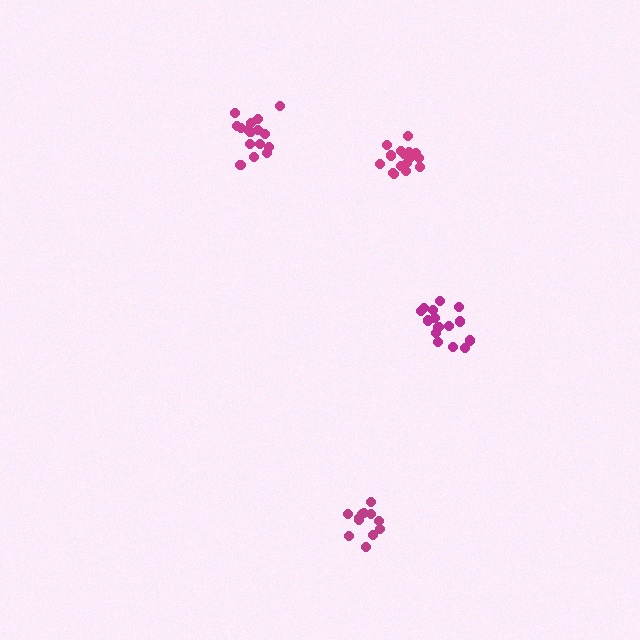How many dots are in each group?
Group 1: 16 dots, Group 2: 12 dots, Group 3: 15 dots, Group 4: 16 dots (59 total).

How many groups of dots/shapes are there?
There are 4 groups.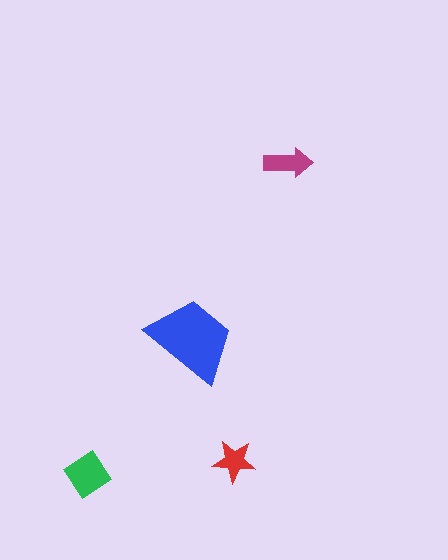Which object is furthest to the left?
The green diamond is leftmost.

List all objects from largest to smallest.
The blue trapezoid, the green diamond, the magenta arrow, the red star.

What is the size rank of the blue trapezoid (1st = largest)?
1st.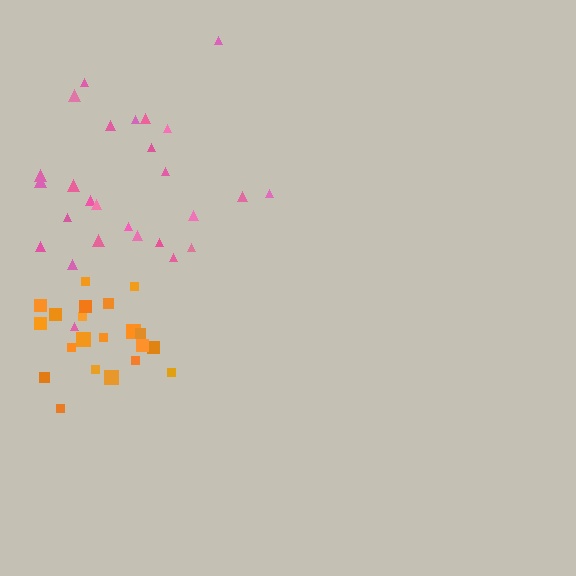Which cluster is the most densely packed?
Orange.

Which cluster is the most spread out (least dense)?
Pink.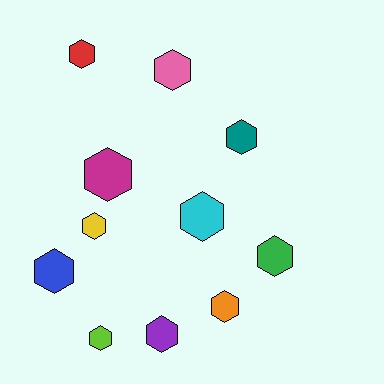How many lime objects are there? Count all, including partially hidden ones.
There is 1 lime object.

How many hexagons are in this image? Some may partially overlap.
There are 11 hexagons.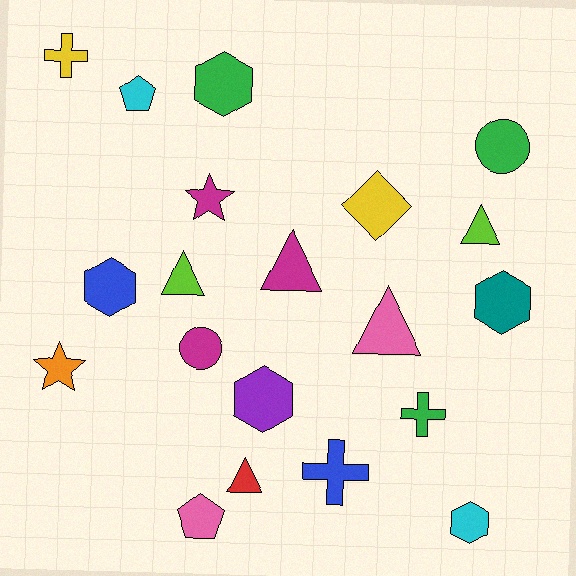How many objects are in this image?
There are 20 objects.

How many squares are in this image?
There are no squares.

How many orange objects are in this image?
There is 1 orange object.